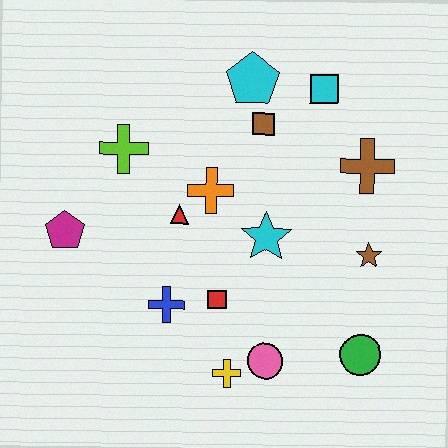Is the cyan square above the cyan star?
Yes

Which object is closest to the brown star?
The brown cross is closest to the brown star.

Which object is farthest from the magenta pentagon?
The green circle is farthest from the magenta pentagon.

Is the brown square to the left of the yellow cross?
No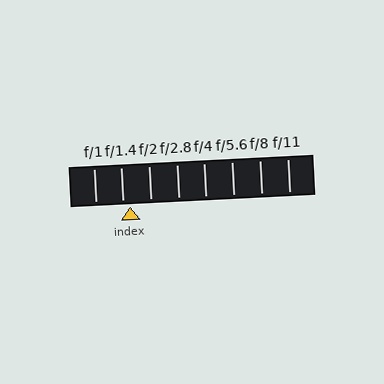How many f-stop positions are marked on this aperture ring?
There are 8 f-stop positions marked.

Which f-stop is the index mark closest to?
The index mark is closest to f/1.4.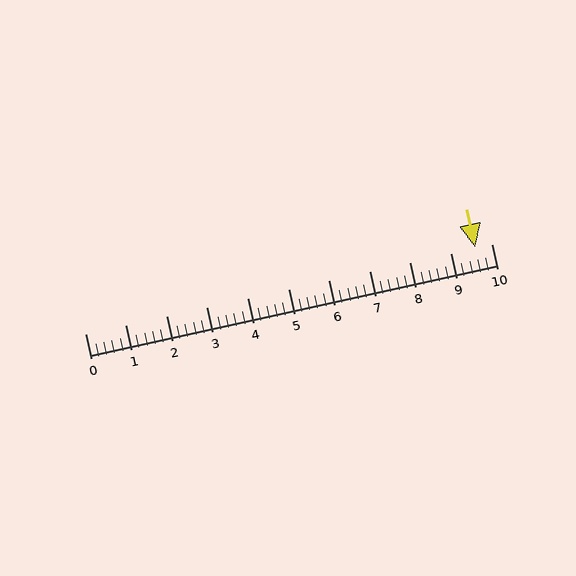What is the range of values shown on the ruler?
The ruler shows values from 0 to 10.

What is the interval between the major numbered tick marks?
The major tick marks are spaced 1 units apart.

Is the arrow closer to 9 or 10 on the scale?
The arrow is closer to 10.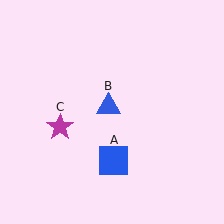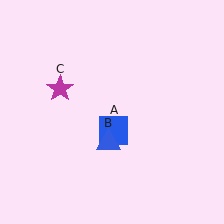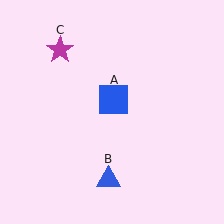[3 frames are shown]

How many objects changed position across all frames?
3 objects changed position: blue square (object A), blue triangle (object B), magenta star (object C).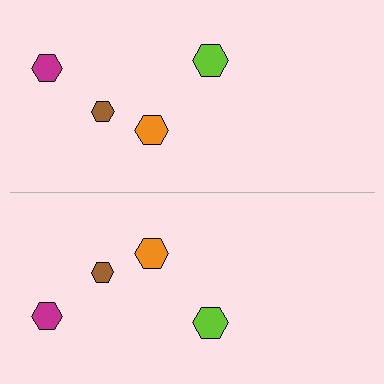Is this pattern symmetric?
Yes, this pattern has bilateral (reflection) symmetry.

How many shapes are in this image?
There are 8 shapes in this image.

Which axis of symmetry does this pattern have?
The pattern has a horizontal axis of symmetry running through the center of the image.